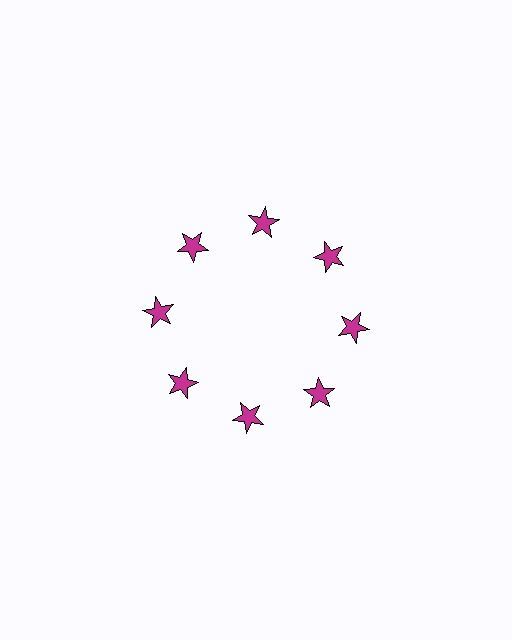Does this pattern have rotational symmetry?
Yes, this pattern has 8-fold rotational symmetry. It looks the same after rotating 45 degrees around the center.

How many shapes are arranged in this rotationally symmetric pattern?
There are 8 shapes, arranged in 8 groups of 1.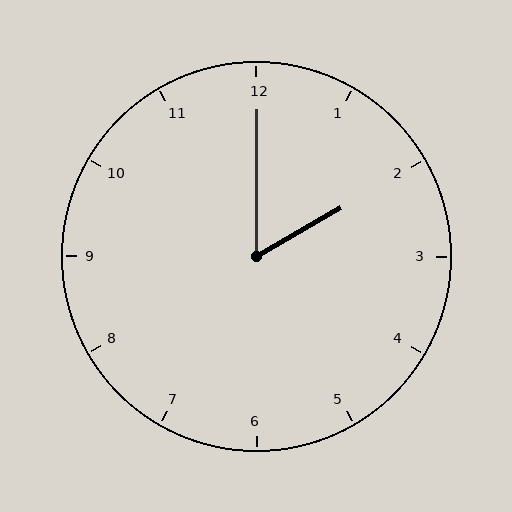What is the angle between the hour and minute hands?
Approximately 60 degrees.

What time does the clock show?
2:00.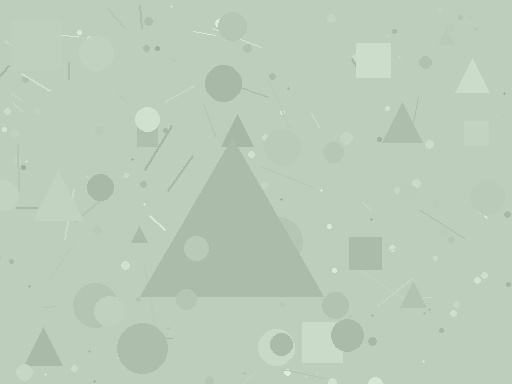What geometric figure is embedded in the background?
A triangle is embedded in the background.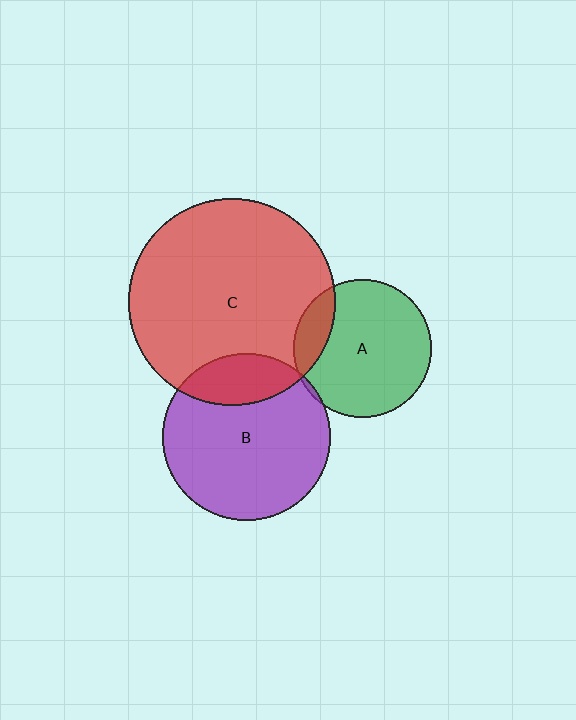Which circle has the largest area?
Circle C (red).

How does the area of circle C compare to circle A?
Approximately 2.2 times.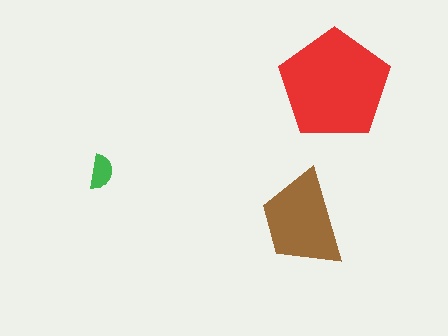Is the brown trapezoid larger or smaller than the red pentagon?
Smaller.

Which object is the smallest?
The green semicircle.